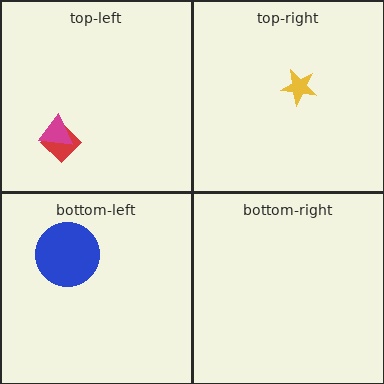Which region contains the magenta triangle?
The top-left region.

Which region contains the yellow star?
The top-right region.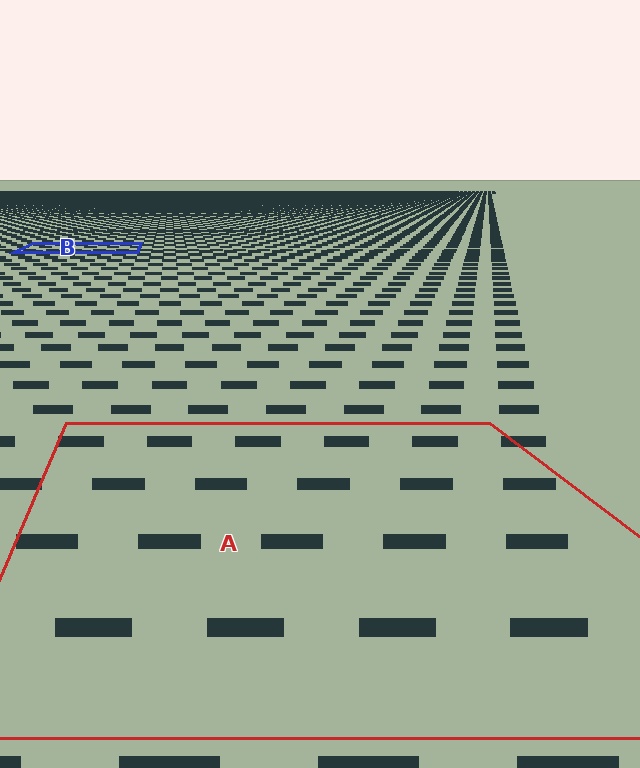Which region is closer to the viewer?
Region A is closer. The texture elements there are larger and more spread out.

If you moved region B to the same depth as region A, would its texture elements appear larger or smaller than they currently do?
They would appear larger. At a closer depth, the same texture elements are projected at a bigger on-screen size.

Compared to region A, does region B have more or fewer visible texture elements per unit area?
Region B has more texture elements per unit area — they are packed more densely because it is farther away.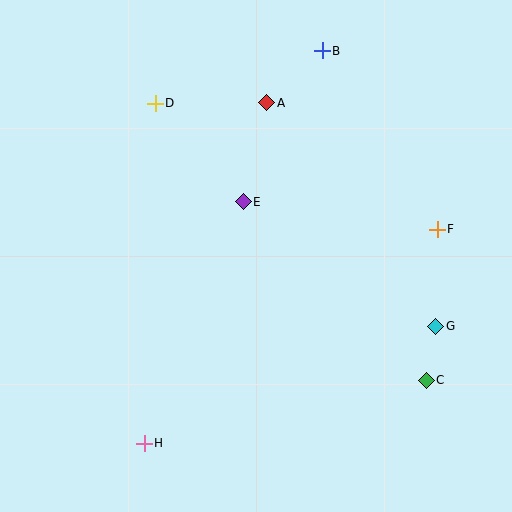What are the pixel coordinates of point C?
Point C is at (426, 380).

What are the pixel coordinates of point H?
Point H is at (144, 443).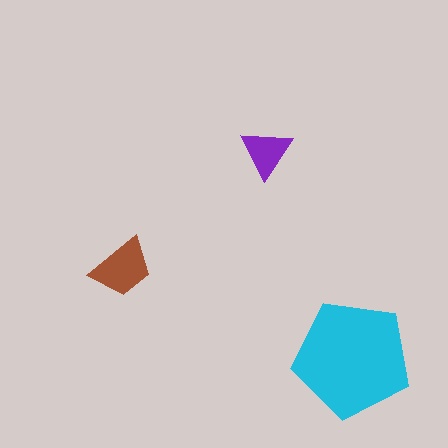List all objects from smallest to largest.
The purple triangle, the brown trapezoid, the cyan pentagon.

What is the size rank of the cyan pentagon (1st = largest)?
1st.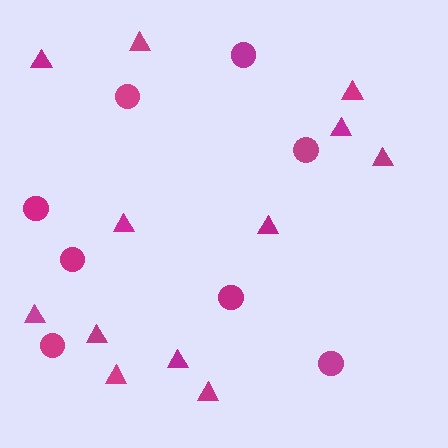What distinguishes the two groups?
There are 2 groups: one group of circles (8) and one group of triangles (12).